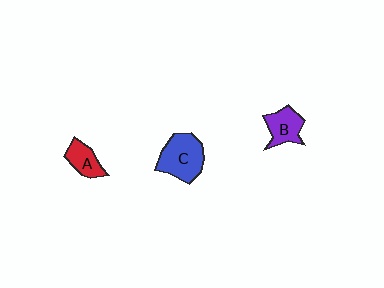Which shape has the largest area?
Shape C (blue).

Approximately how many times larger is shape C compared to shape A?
Approximately 1.8 times.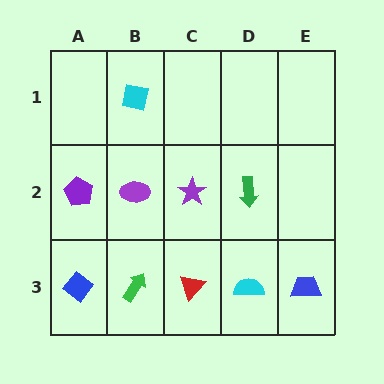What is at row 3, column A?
A blue diamond.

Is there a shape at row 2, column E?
No, that cell is empty.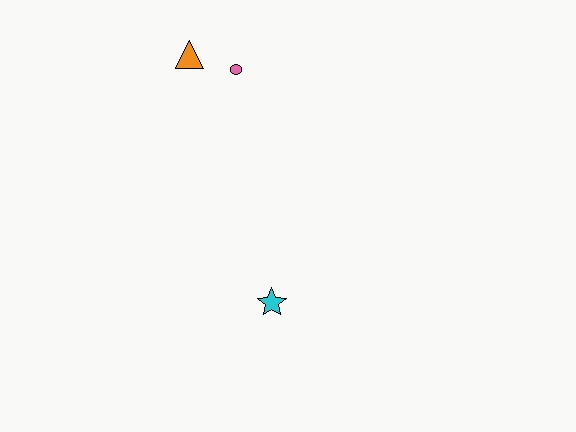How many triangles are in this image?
There is 1 triangle.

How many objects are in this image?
There are 3 objects.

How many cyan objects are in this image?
There is 1 cyan object.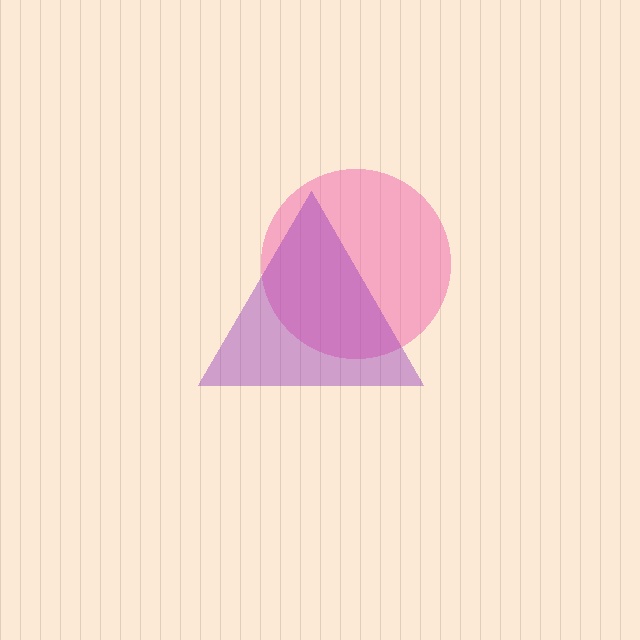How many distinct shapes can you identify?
There are 2 distinct shapes: a pink circle, a purple triangle.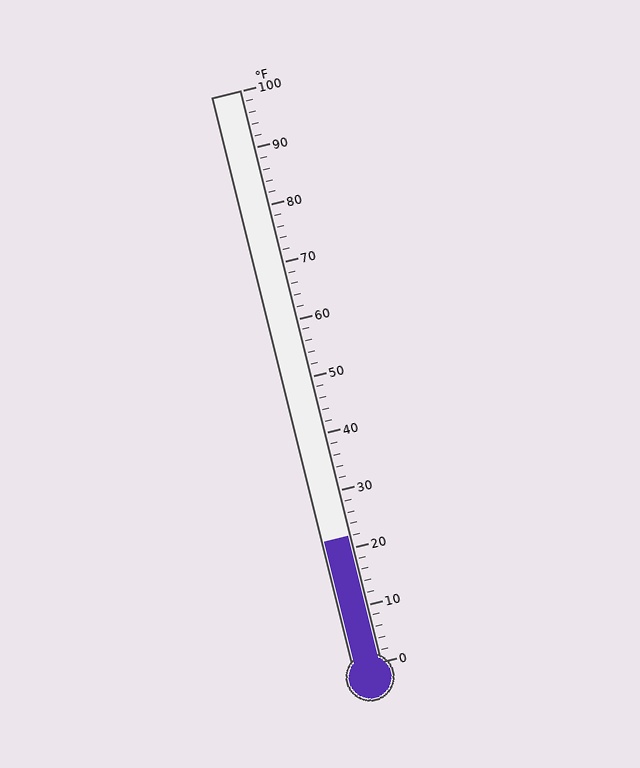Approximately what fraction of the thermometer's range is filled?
The thermometer is filled to approximately 20% of its range.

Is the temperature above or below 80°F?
The temperature is below 80°F.